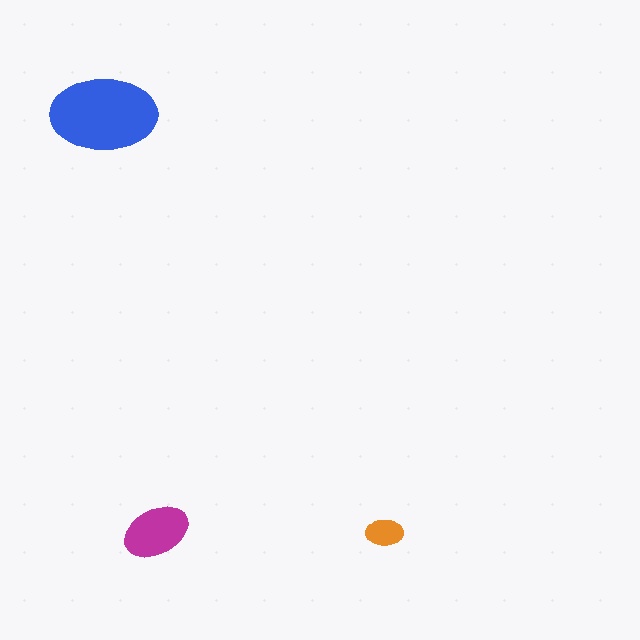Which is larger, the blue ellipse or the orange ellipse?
The blue one.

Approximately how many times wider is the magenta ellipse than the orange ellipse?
About 2 times wider.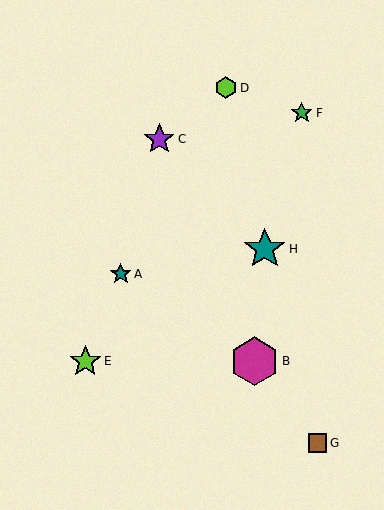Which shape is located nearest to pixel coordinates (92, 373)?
The lime star (labeled E) at (85, 361) is nearest to that location.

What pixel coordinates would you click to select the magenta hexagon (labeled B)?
Click at (254, 361) to select the magenta hexagon B.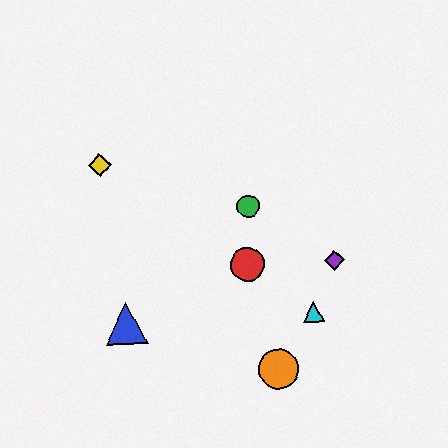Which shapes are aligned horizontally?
The red circle, the purple diamond are aligned horizontally.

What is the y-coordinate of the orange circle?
The orange circle is at y≈369.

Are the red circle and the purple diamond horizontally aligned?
Yes, both are at y≈265.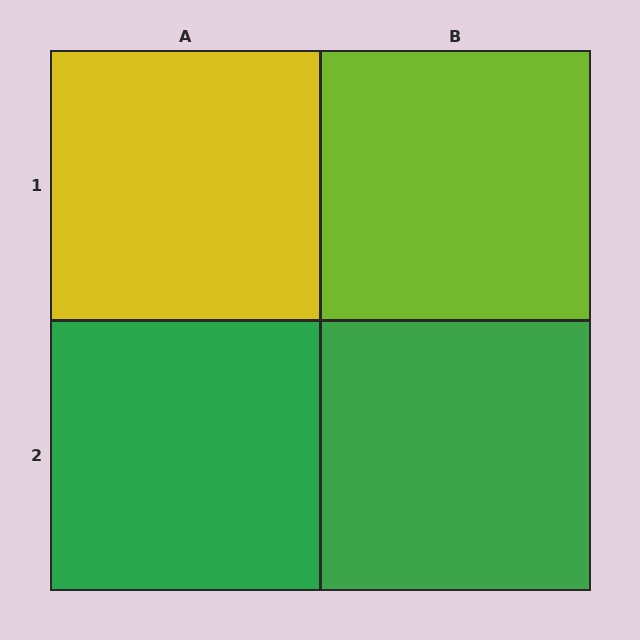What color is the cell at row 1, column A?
Yellow.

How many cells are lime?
1 cell is lime.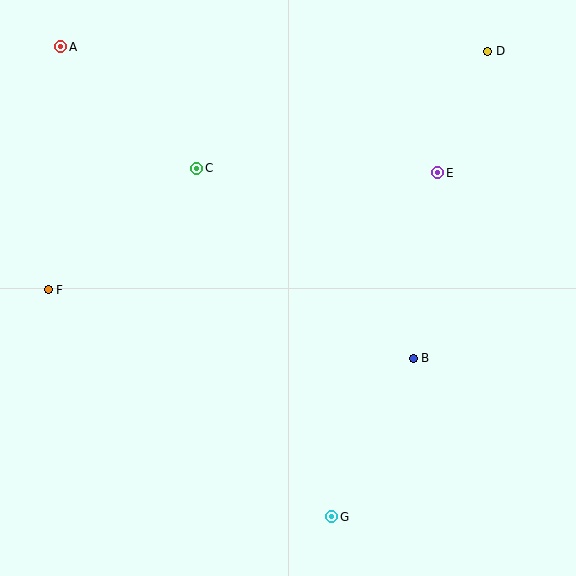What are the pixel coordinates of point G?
Point G is at (332, 517).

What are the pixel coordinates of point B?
Point B is at (413, 358).